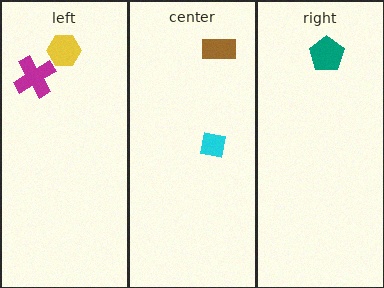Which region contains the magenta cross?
The left region.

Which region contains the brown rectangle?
The center region.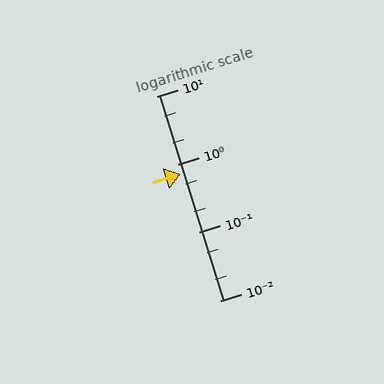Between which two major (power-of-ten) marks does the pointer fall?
The pointer is between 0.1 and 1.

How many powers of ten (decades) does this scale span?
The scale spans 3 decades, from 0.01 to 10.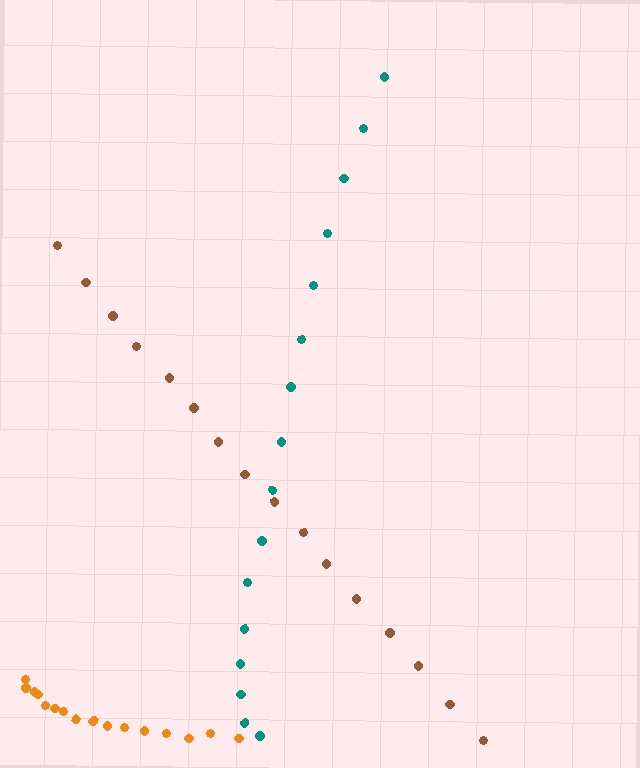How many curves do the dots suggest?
There are 3 distinct paths.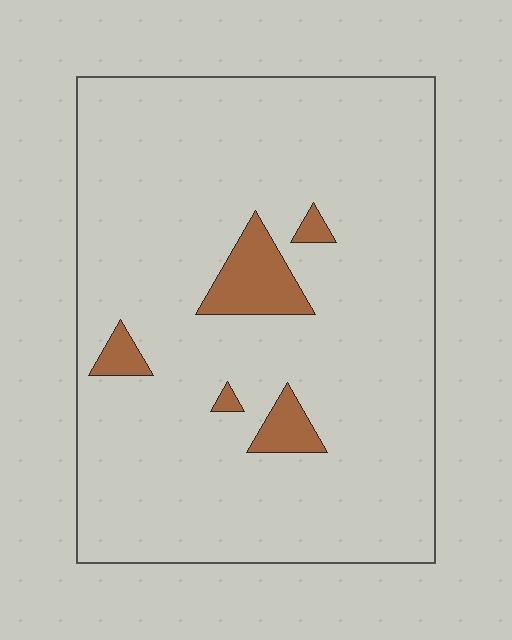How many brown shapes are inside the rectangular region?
5.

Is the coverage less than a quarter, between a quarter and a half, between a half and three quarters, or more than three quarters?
Less than a quarter.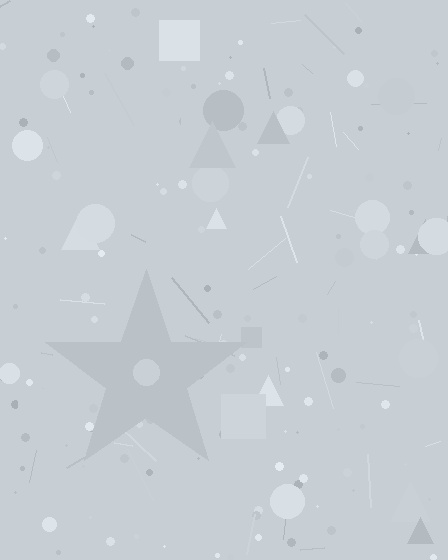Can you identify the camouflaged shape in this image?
The camouflaged shape is a star.